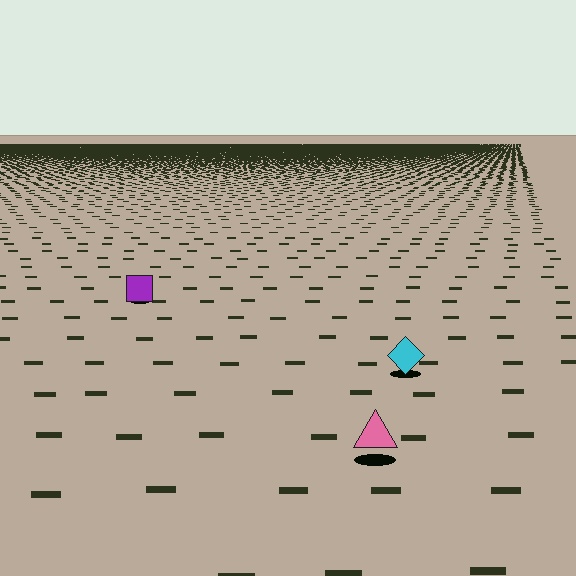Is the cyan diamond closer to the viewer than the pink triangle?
No. The pink triangle is closer — you can tell from the texture gradient: the ground texture is coarser near it.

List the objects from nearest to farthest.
From nearest to farthest: the pink triangle, the cyan diamond, the purple square.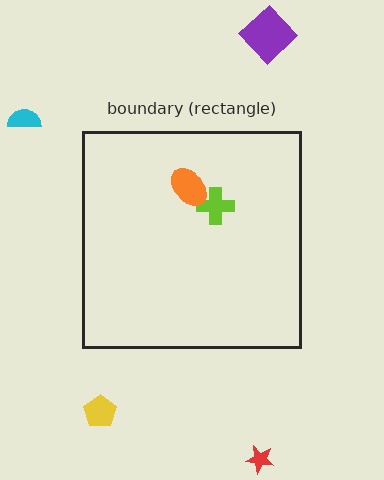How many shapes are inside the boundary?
2 inside, 4 outside.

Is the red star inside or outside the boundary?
Outside.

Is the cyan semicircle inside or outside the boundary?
Outside.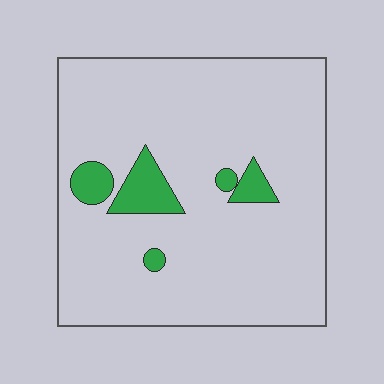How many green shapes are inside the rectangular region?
5.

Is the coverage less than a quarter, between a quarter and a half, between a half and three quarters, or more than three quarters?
Less than a quarter.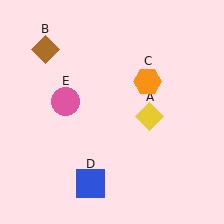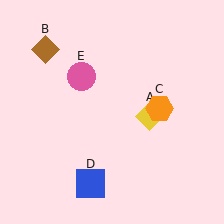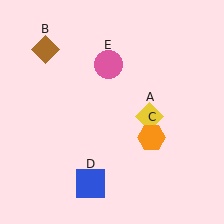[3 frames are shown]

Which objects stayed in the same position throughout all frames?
Yellow diamond (object A) and brown diamond (object B) and blue square (object D) remained stationary.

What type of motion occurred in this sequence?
The orange hexagon (object C), pink circle (object E) rotated clockwise around the center of the scene.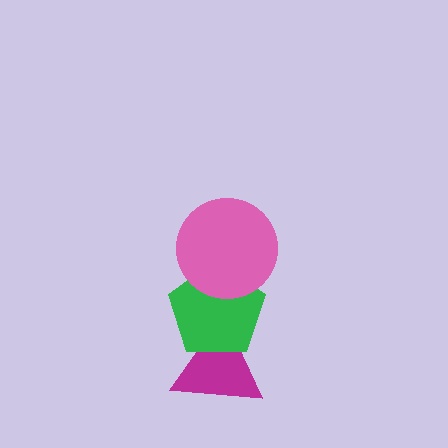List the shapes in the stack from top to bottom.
From top to bottom: the pink circle, the green pentagon, the magenta triangle.